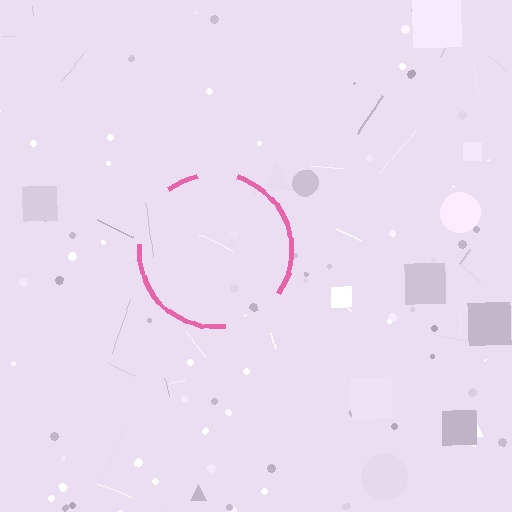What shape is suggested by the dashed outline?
The dashed outline suggests a circle.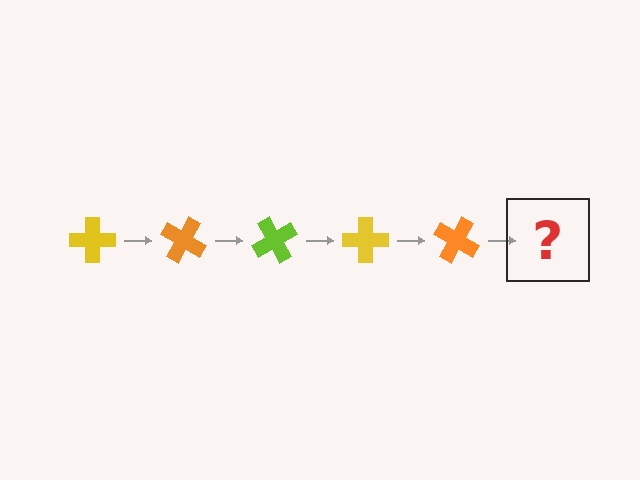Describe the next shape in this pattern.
It should be a lime cross, rotated 150 degrees from the start.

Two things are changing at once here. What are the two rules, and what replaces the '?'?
The two rules are that it rotates 30 degrees each step and the color cycles through yellow, orange, and lime. The '?' should be a lime cross, rotated 150 degrees from the start.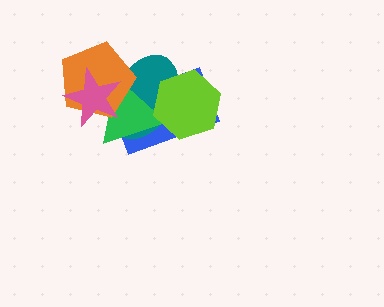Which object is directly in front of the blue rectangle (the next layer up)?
The teal ellipse is directly in front of the blue rectangle.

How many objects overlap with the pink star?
4 objects overlap with the pink star.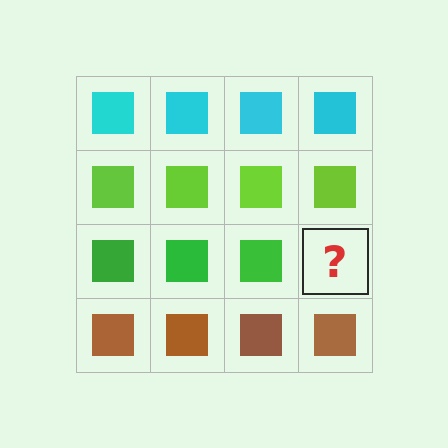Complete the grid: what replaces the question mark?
The question mark should be replaced with a green square.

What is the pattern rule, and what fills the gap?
The rule is that each row has a consistent color. The gap should be filled with a green square.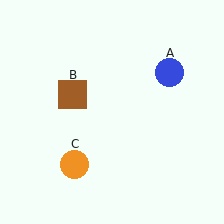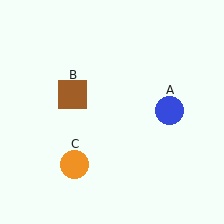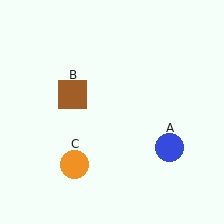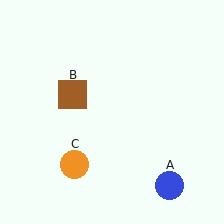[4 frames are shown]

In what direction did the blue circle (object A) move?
The blue circle (object A) moved down.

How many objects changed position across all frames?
1 object changed position: blue circle (object A).